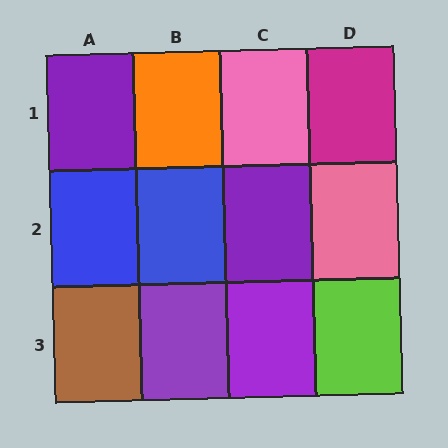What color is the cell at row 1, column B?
Orange.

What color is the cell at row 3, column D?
Lime.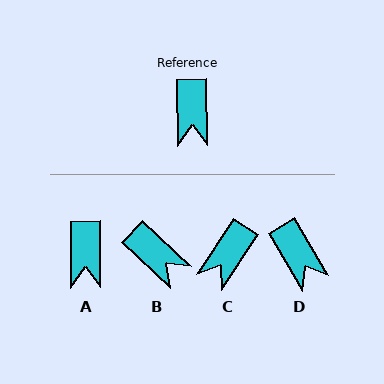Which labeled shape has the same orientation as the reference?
A.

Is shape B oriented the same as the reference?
No, it is off by about 46 degrees.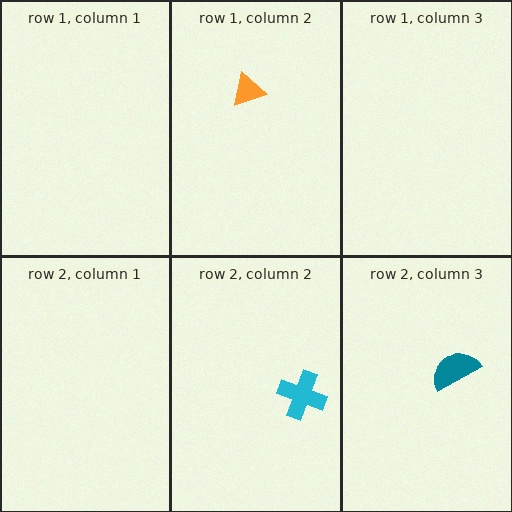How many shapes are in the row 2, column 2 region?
1.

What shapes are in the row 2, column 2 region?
The cyan cross.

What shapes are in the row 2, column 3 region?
The teal semicircle.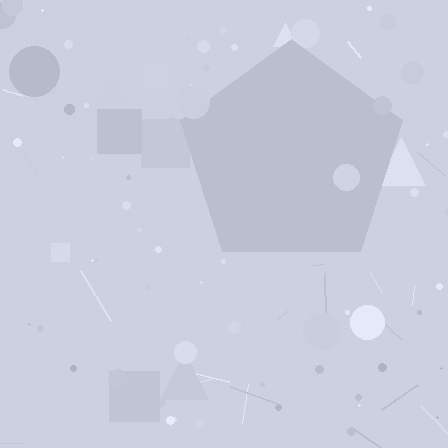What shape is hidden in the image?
A pentagon is hidden in the image.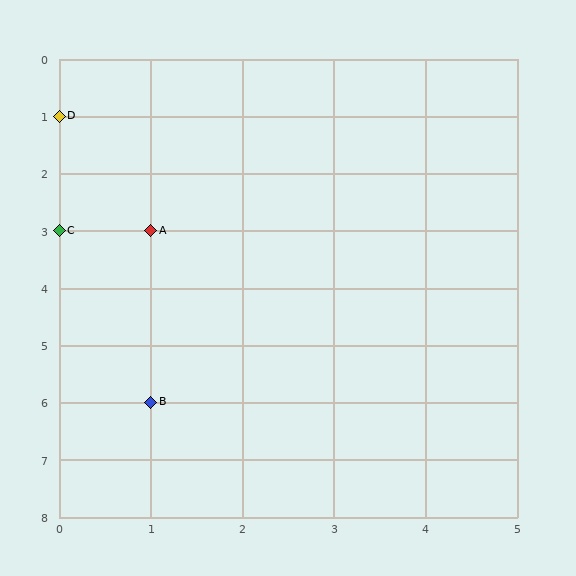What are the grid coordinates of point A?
Point A is at grid coordinates (1, 3).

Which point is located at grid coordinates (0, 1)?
Point D is at (0, 1).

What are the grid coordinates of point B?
Point B is at grid coordinates (1, 6).